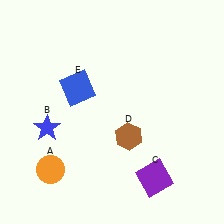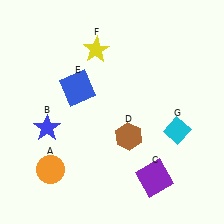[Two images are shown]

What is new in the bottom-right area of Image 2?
A cyan diamond (G) was added in the bottom-right area of Image 2.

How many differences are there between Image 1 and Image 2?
There are 2 differences between the two images.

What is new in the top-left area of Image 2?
A yellow star (F) was added in the top-left area of Image 2.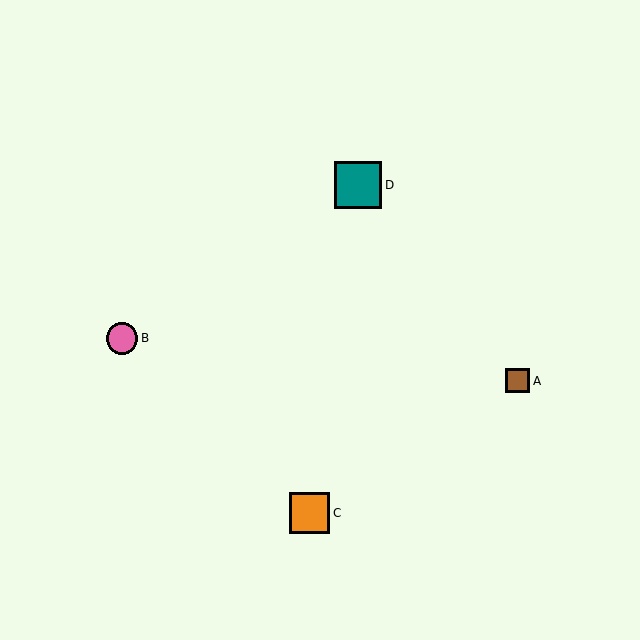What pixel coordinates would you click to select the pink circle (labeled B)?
Click at (122, 338) to select the pink circle B.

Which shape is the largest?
The teal square (labeled D) is the largest.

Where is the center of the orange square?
The center of the orange square is at (310, 513).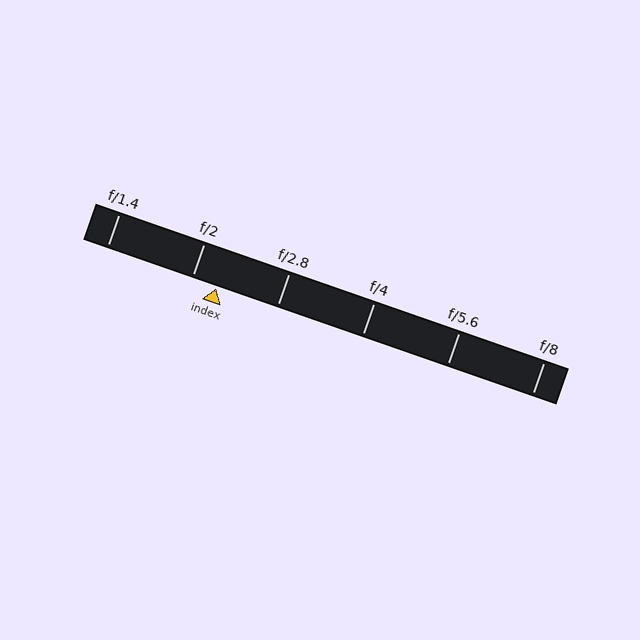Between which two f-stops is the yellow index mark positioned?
The index mark is between f/2 and f/2.8.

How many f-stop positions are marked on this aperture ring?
There are 6 f-stop positions marked.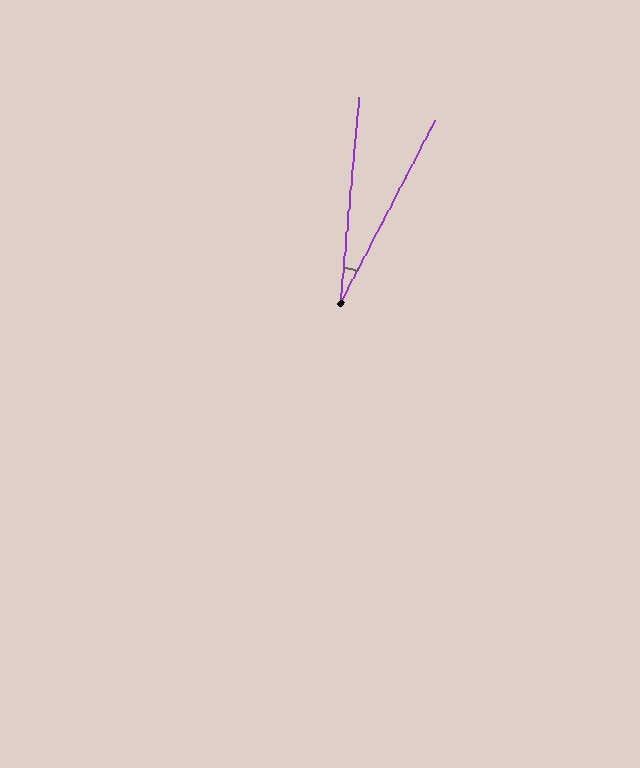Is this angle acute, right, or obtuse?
It is acute.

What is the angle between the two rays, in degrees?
Approximately 22 degrees.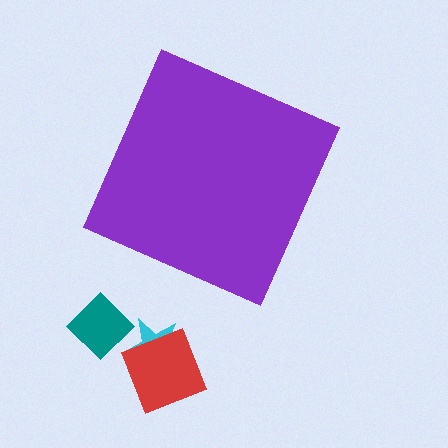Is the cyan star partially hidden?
No, the cyan star is fully visible.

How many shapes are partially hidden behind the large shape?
0 shapes are partially hidden.